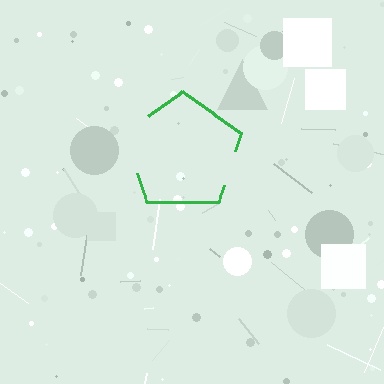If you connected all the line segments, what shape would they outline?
They would outline a pentagon.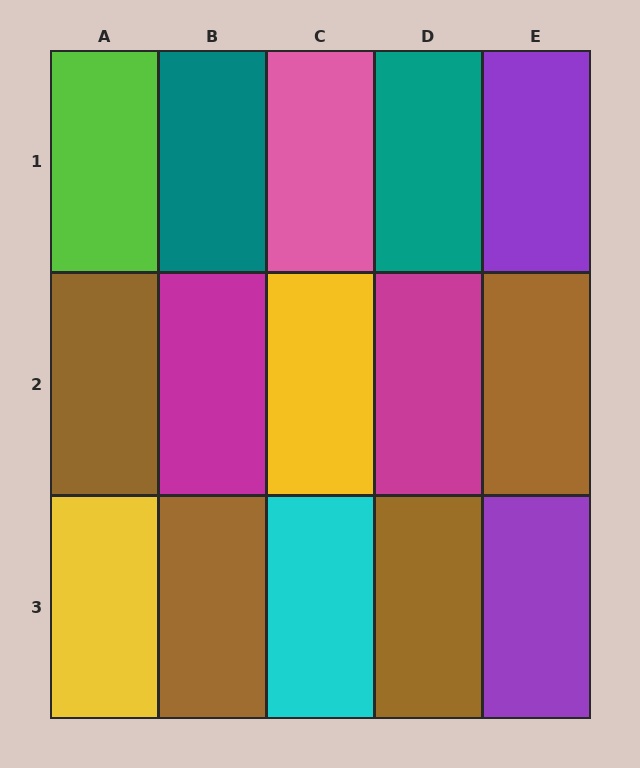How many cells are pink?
1 cell is pink.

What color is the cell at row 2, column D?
Magenta.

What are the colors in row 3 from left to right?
Yellow, brown, cyan, brown, purple.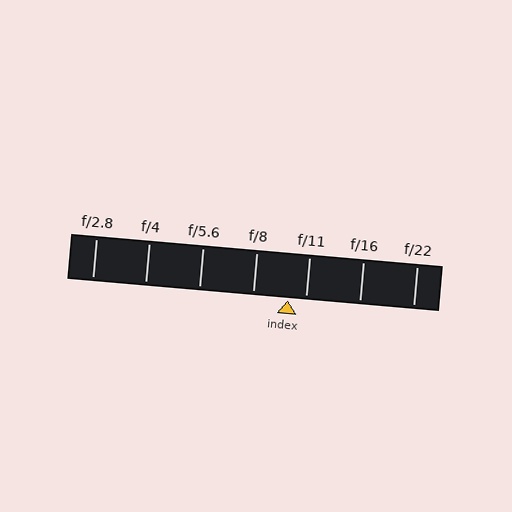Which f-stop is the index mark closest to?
The index mark is closest to f/11.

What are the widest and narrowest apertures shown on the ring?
The widest aperture shown is f/2.8 and the narrowest is f/22.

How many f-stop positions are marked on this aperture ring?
There are 7 f-stop positions marked.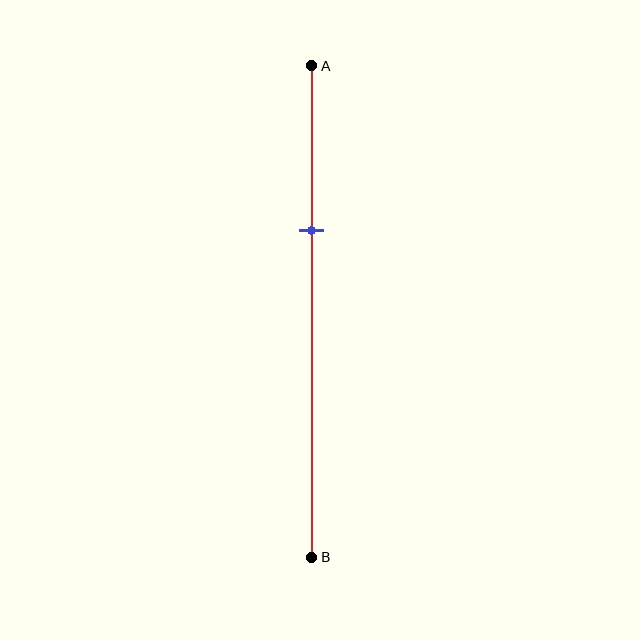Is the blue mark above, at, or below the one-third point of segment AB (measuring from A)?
The blue mark is approximately at the one-third point of segment AB.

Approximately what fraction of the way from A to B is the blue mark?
The blue mark is approximately 35% of the way from A to B.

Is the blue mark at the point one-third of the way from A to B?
Yes, the mark is approximately at the one-third point.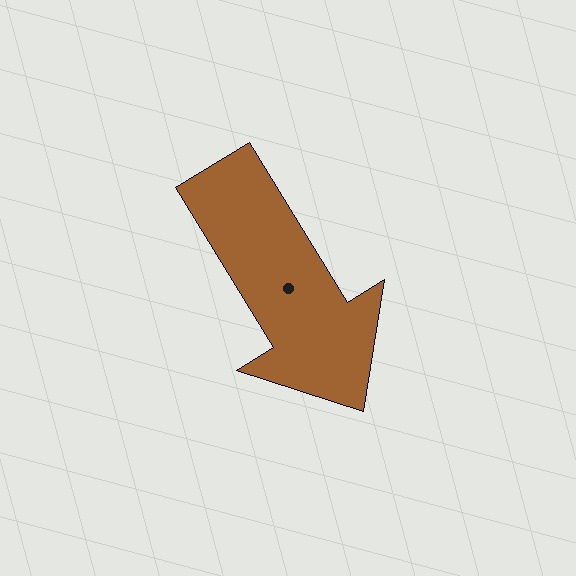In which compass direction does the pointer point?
Southeast.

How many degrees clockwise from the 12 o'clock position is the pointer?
Approximately 148 degrees.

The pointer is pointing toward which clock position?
Roughly 5 o'clock.